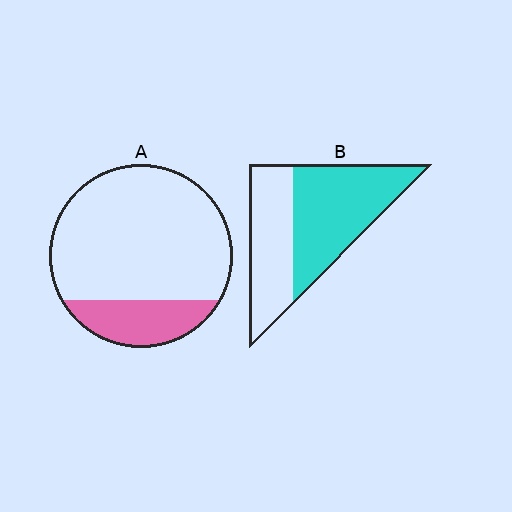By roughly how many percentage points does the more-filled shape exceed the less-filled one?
By roughly 35 percentage points (B over A).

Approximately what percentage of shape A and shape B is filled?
A is approximately 20% and B is approximately 60%.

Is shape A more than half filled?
No.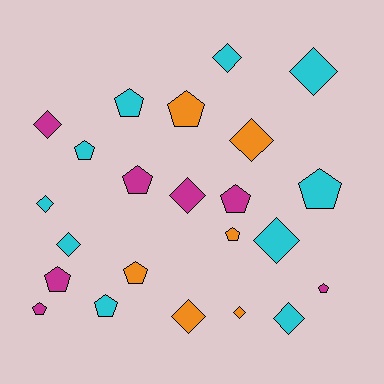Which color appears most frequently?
Cyan, with 10 objects.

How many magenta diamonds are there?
There are 2 magenta diamonds.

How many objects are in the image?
There are 23 objects.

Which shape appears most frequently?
Pentagon, with 12 objects.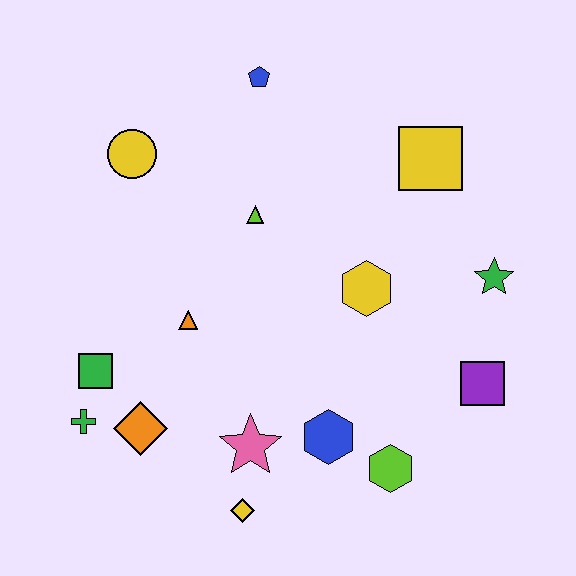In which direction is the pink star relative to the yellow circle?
The pink star is below the yellow circle.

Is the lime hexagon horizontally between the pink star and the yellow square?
Yes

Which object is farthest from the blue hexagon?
The blue pentagon is farthest from the blue hexagon.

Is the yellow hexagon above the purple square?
Yes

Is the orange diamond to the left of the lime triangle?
Yes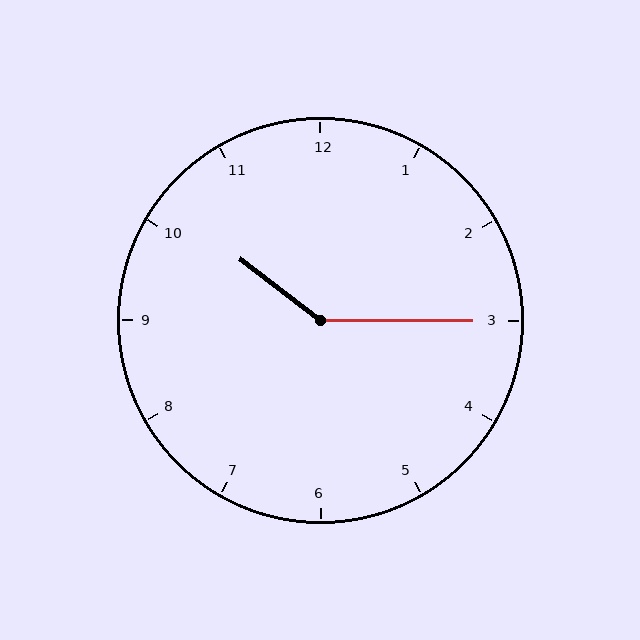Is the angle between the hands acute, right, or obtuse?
It is obtuse.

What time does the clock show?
10:15.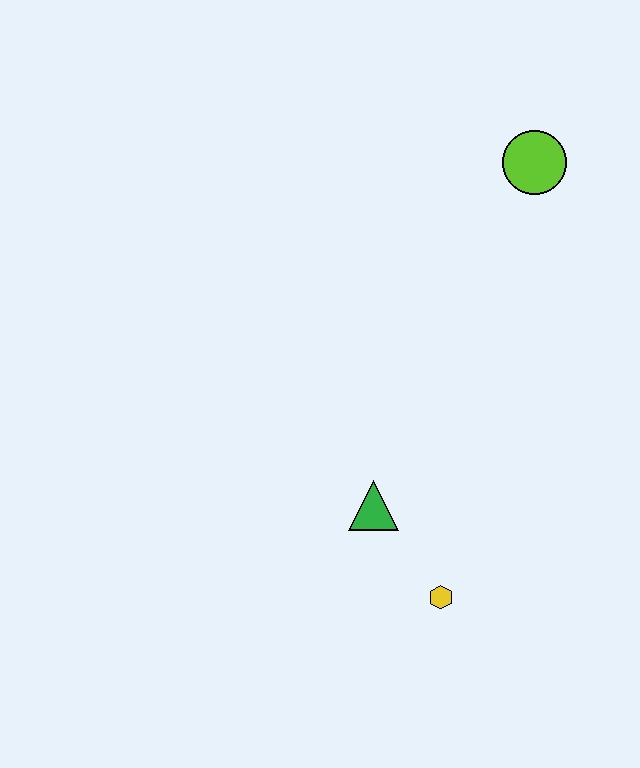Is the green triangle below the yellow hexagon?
No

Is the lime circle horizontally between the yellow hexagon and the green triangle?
No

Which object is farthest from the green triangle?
The lime circle is farthest from the green triangle.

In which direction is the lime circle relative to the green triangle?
The lime circle is above the green triangle.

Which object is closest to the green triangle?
The yellow hexagon is closest to the green triangle.